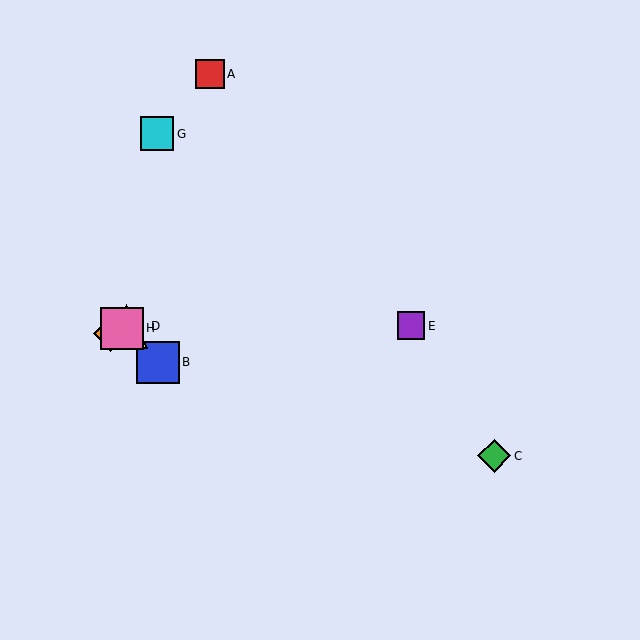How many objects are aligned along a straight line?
3 objects (D, F, H) are aligned along a straight line.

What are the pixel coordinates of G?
Object G is at (157, 134).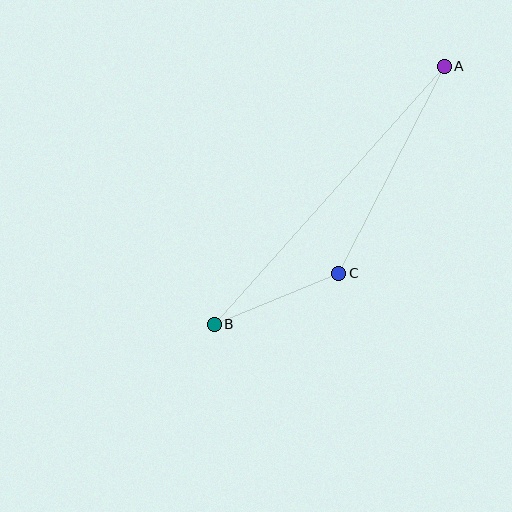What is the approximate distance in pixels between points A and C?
The distance between A and C is approximately 232 pixels.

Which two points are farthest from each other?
Points A and B are farthest from each other.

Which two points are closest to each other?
Points B and C are closest to each other.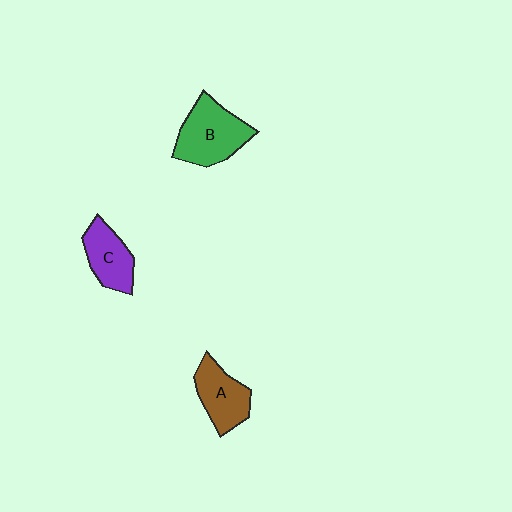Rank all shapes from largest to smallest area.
From largest to smallest: B (green), A (brown), C (purple).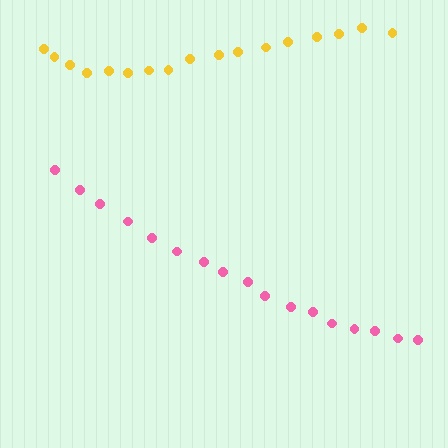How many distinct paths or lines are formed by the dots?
There are 2 distinct paths.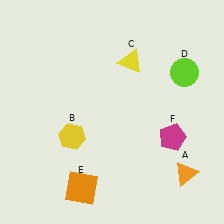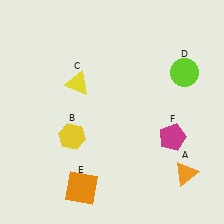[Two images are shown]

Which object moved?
The yellow triangle (C) moved left.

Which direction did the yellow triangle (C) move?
The yellow triangle (C) moved left.